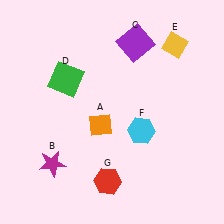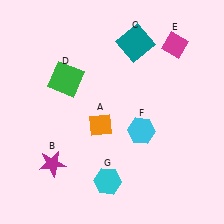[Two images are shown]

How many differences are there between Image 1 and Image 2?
There are 3 differences between the two images.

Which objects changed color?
C changed from purple to teal. E changed from yellow to magenta. G changed from red to cyan.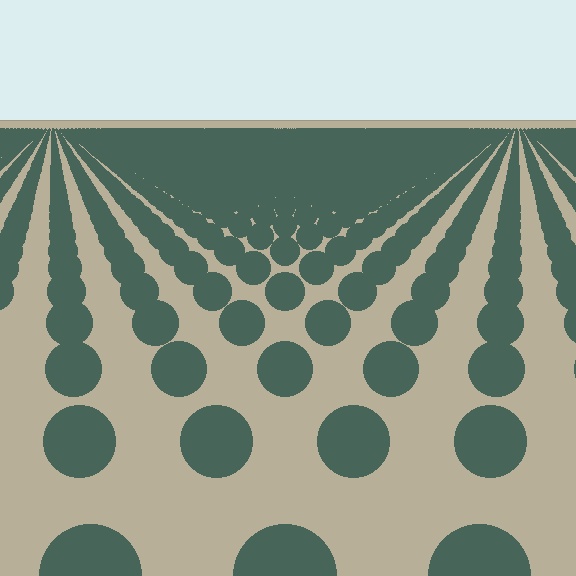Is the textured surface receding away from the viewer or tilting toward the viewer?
The surface is receding away from the viewer. Texture elements get smaller and denser toward the top.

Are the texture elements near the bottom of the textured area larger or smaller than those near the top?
Larger. Near the bottom, elements are closer to the viewer and appear at a bigger on-screen size.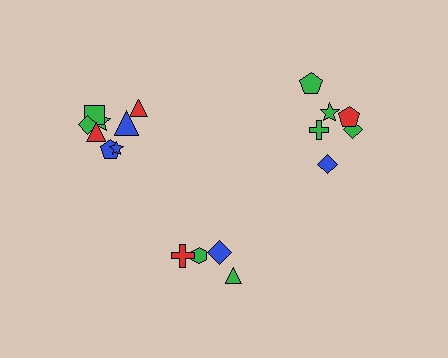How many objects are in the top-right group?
There are 6 objects.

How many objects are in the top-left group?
There are 8 objects.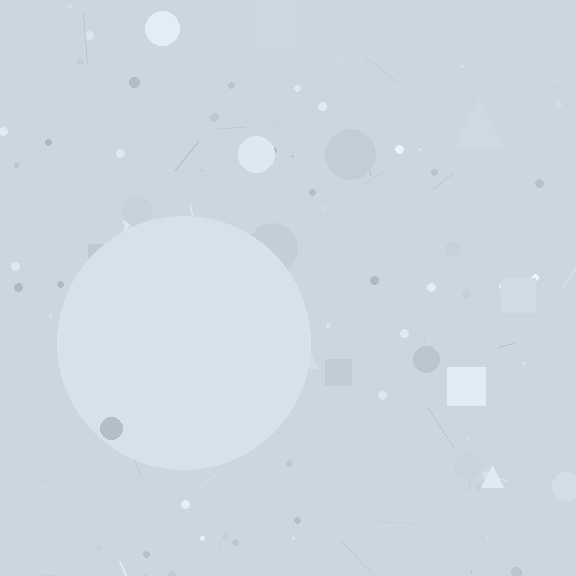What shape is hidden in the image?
A circle is hidden in the image.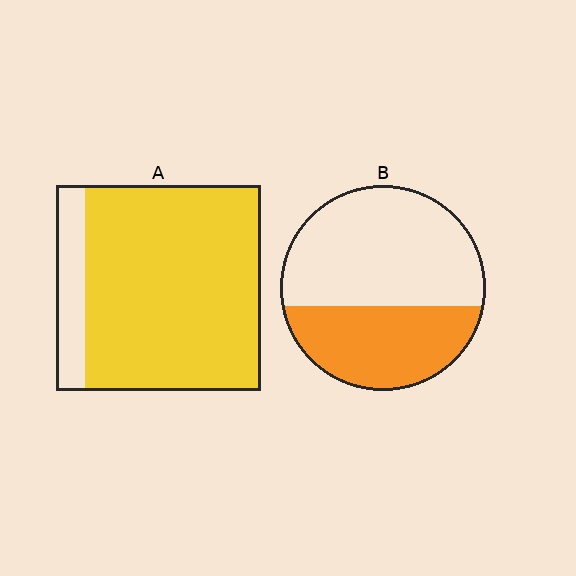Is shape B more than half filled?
No.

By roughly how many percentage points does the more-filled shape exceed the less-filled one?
By roughly 45 percentage points (A over B).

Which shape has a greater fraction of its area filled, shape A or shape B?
Shape A.